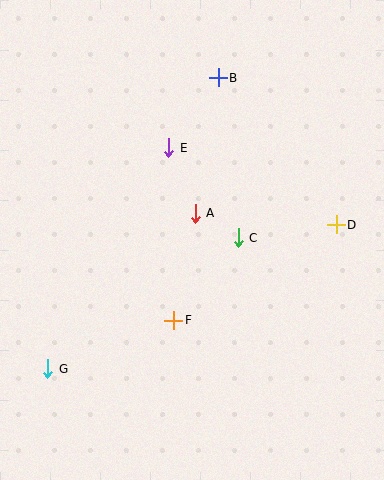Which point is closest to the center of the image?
Point A at (195, 213) is closest to the center.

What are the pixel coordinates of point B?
Point B is at (218, 78).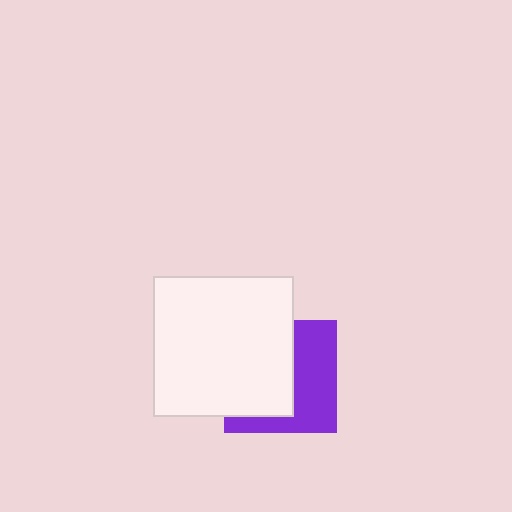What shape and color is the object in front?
The object in front is a white square.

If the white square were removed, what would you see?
You would see the complete purple square.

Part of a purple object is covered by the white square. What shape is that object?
It is a square.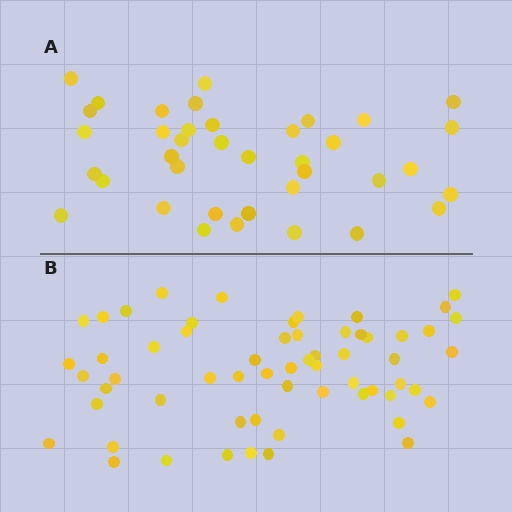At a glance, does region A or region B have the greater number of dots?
Region B (the bottom region) has more dots.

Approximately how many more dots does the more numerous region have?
Region B has approximately 20 more dots than region A.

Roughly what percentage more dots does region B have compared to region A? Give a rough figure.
About 60% more.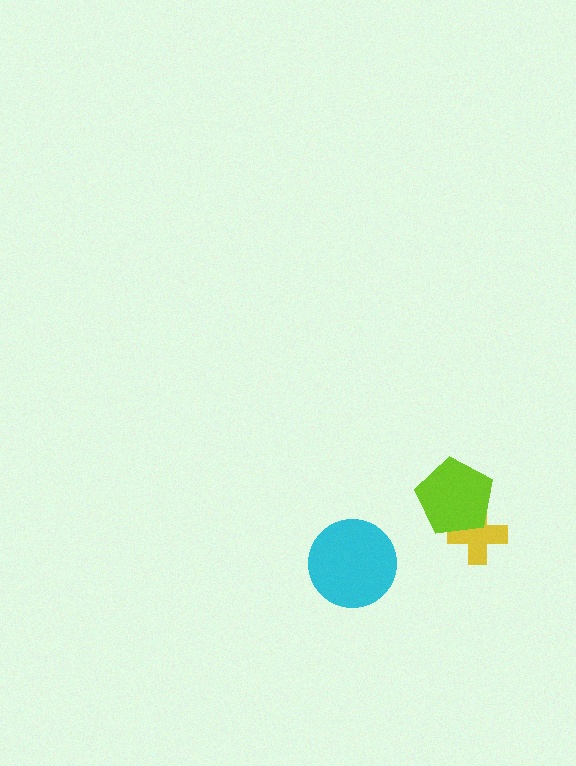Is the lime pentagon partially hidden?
No, no other shape covers it.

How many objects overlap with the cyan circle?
0 objects overlap with the cyan circle.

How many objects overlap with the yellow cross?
1 object overlaps with the yellow cross.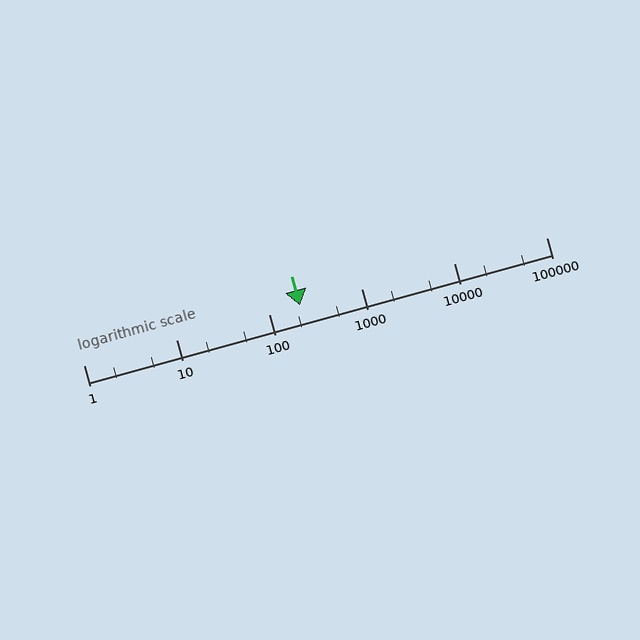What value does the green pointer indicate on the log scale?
The pointer indicates approximately 220.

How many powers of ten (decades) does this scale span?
The scale spans 5 decades, from 1 to 100000.